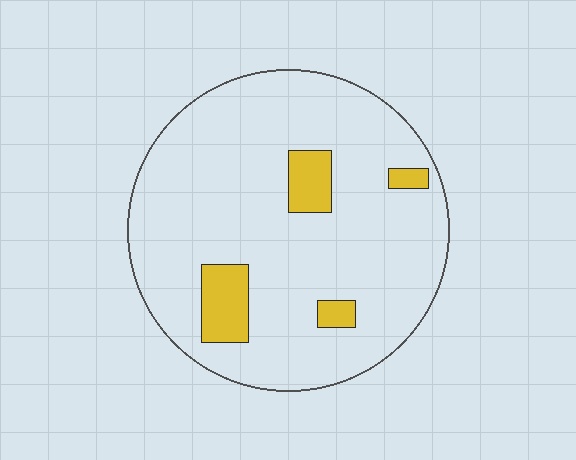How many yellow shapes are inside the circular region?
4.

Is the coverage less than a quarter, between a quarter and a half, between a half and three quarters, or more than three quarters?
Less than a quarter.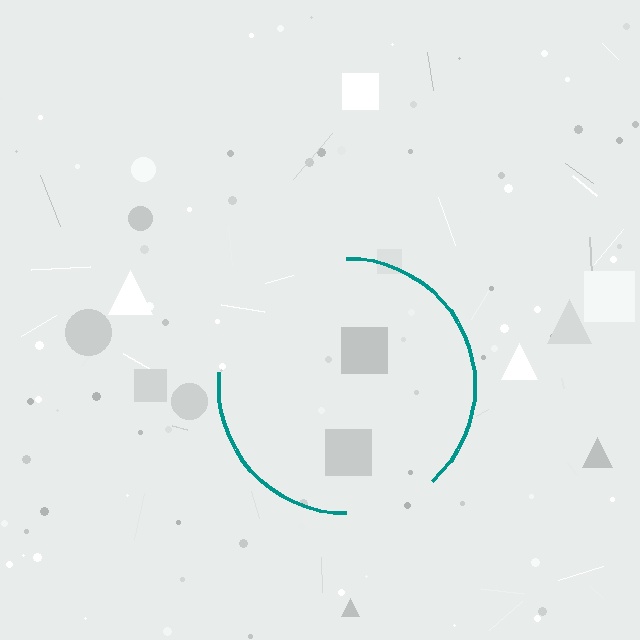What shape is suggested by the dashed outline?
The dashed outline suggests a circle.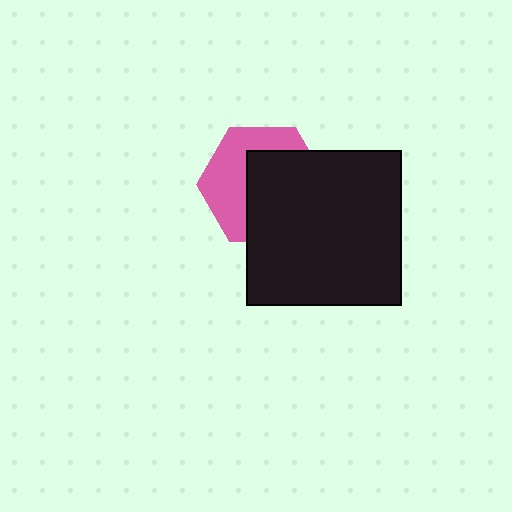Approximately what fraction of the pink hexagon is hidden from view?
Roughly 56% of the pink hexagon is hidden behind the black square.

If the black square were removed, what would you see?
You would see the complete pink hexagon.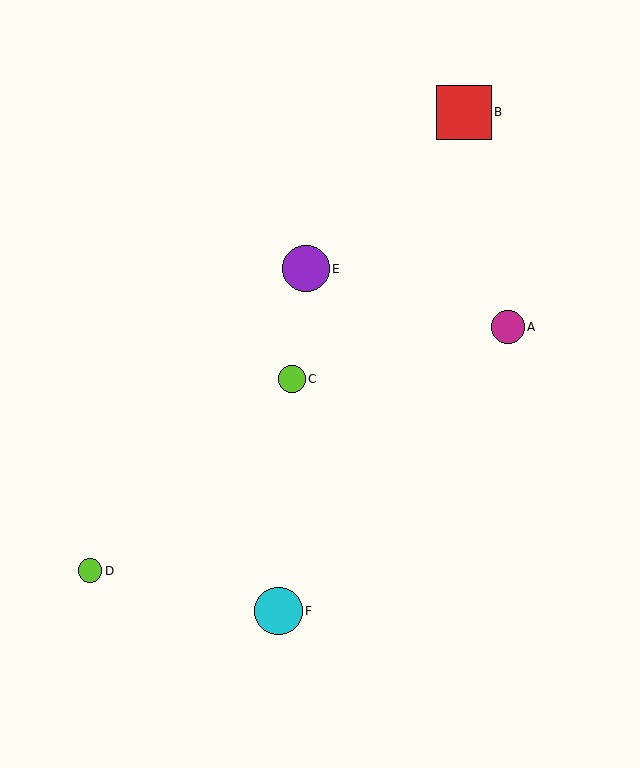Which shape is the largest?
The red square (labeled B) is the largest.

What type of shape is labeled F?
Shape F is a cyan circle.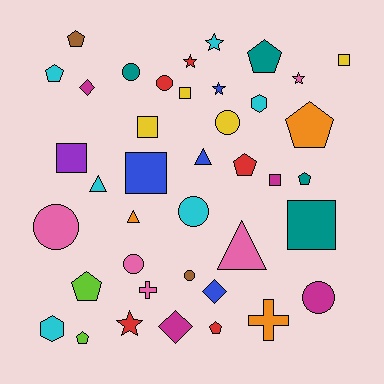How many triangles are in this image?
There are 4 triangles.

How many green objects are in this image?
There are no green objects.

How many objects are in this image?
There are 40 objects.